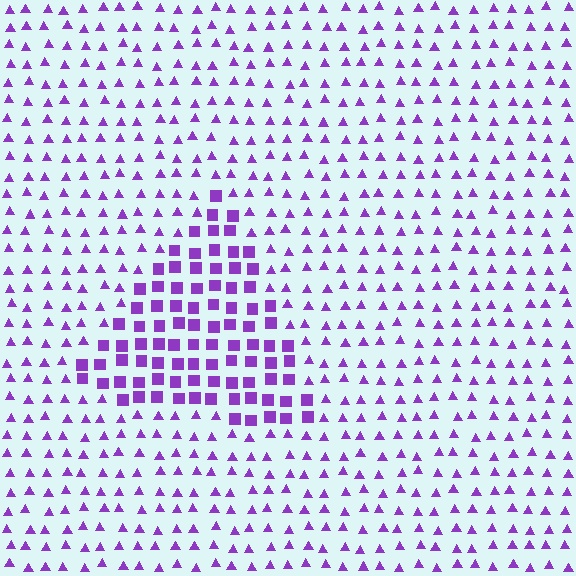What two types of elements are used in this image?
The image uses squares inside the triangle region and triangles outside it.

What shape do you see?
I see a triangle.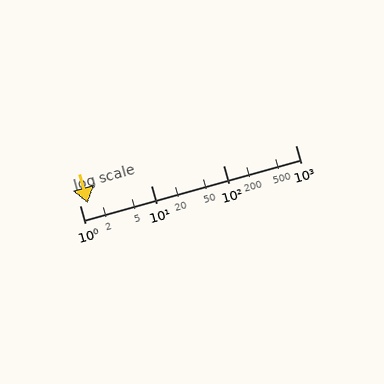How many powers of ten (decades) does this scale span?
The scale spans 3 decades, from 1 to 1000.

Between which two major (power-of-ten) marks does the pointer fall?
The pointer is between 1 and 10.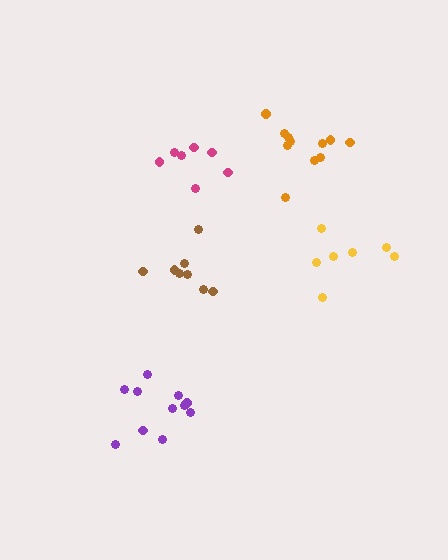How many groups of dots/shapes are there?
There are 5 groups.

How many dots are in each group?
Group 1: 7 dots, Group 2: 11 dots, Group 3: 11 dots, Group 4: 7 dots, Group 5: 8 dots (44 total).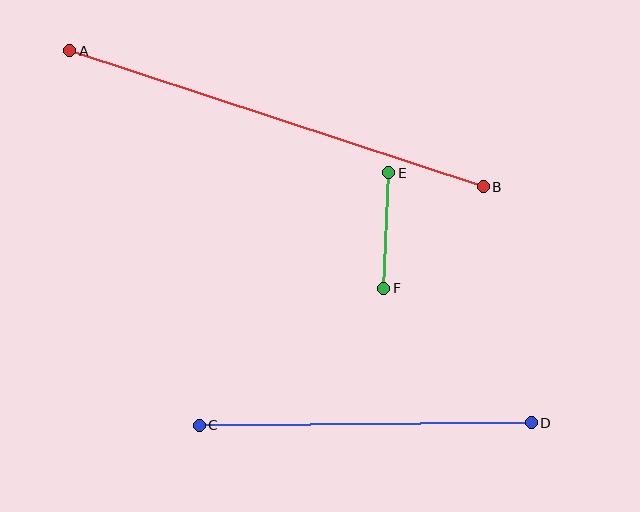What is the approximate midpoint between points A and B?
The midpoint is at approximately (277, 119) pixels.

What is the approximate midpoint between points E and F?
The midpoint is at approximately (386, 231) pixels.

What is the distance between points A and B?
The distance is approximately 435 pixels.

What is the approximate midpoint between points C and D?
The midpoint is at approximately (365, 424) pixels.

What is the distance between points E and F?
The distance is approximately 115 pixels.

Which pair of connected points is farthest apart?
Points A and B are farthest apart.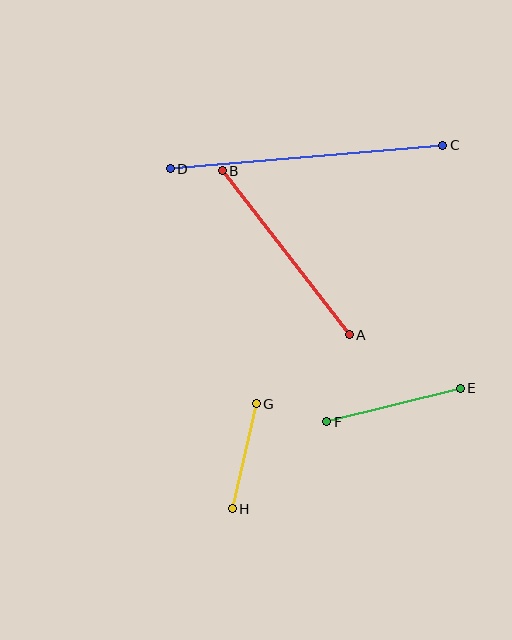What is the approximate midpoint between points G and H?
The midpoint is at approximately (244, 456) pixels.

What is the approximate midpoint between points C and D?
The midpoint is at approximately (306, 157) pixels.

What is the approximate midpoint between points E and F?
The midpoint is at approximately (393, 405) pixels.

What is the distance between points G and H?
The distance is approximately 108 pixels.